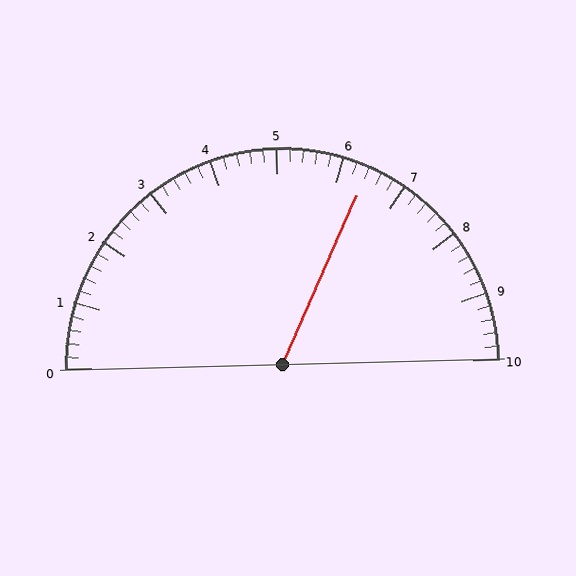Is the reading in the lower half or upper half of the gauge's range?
The reading is in the upper half of the range (0 to 10).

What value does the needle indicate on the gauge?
The needle indicates approximately 6.4.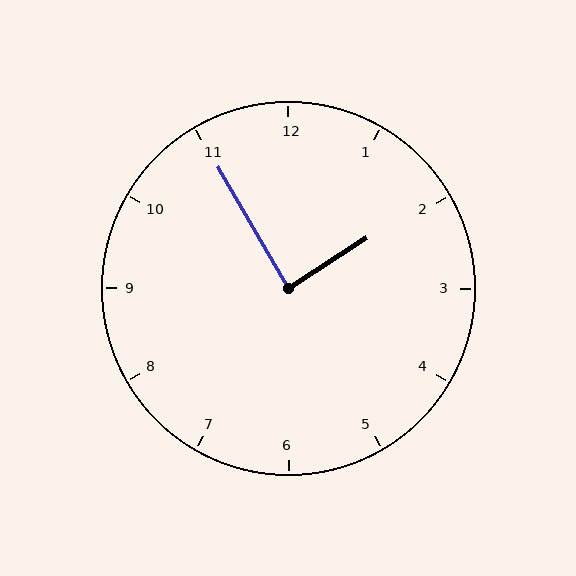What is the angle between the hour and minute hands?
Approximately 88 degrees.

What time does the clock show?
1:55.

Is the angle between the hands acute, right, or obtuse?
It is right.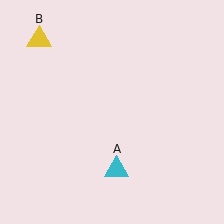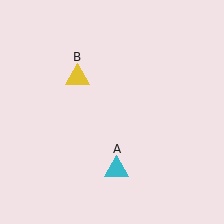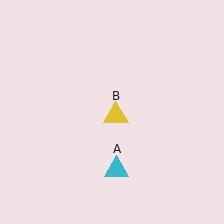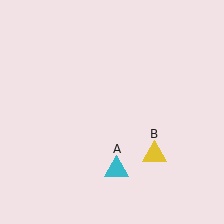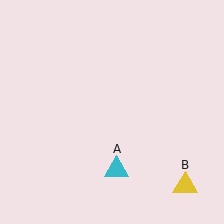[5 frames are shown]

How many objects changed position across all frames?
1 object changed position: yellow triangle (object B).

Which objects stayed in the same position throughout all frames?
Cyan triangle (object A) remained stationary.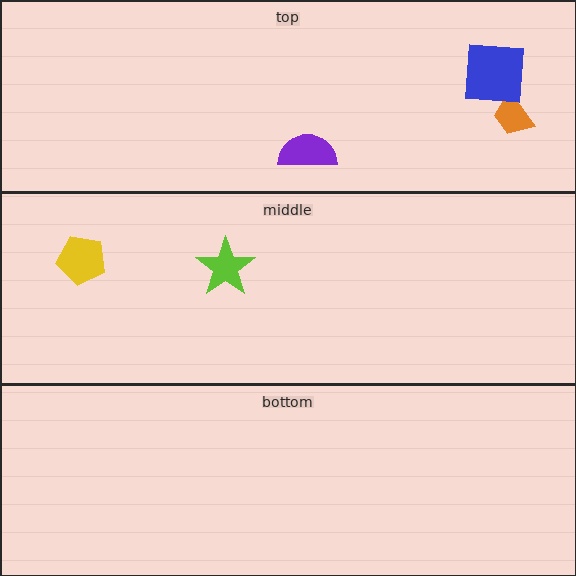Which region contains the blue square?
The top region.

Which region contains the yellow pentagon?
The middle region.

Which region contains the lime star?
The middle region.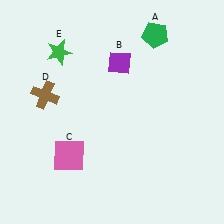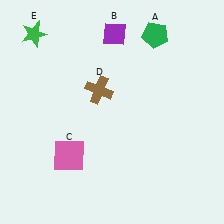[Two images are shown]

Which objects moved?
The objects that moved are: the purple diamond (B), the brown cross (D), the green star (E).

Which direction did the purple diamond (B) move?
The purple diamond (B) moved up.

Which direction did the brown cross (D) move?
The brown cross (D) moved right.